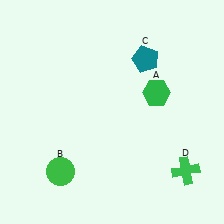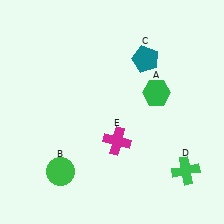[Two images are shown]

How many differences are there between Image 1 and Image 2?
There is 1 difference between the two images.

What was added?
A magenta cross (E) was added in Image 2.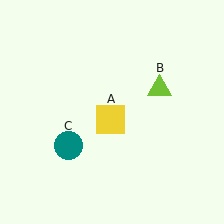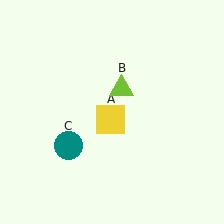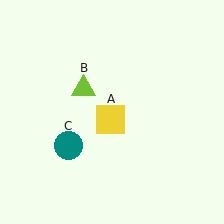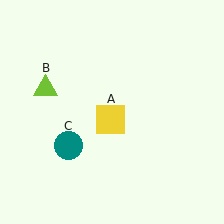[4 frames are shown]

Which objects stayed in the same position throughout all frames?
Yellow square (object A) and teal circle (object C) remained stationary.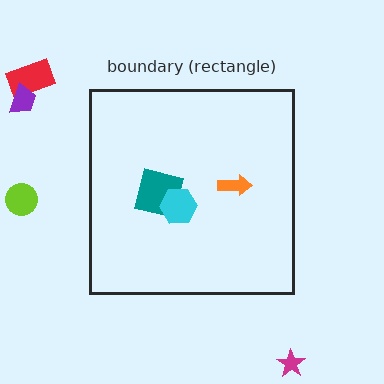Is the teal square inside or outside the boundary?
Inside.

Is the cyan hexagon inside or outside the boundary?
Inside.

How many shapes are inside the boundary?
3 inside, 4 outside.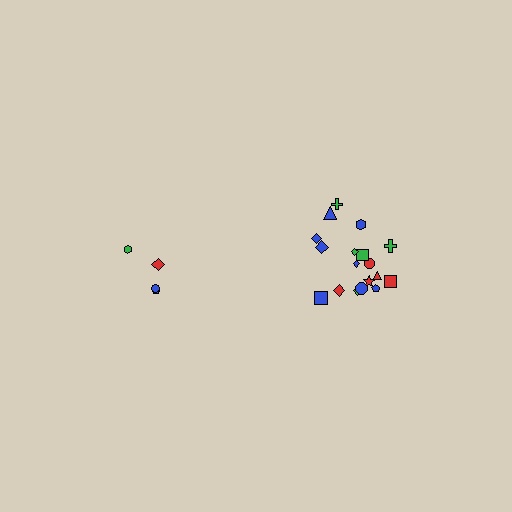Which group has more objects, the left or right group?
The right group.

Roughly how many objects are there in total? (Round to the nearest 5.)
Roughly 20 objects in total.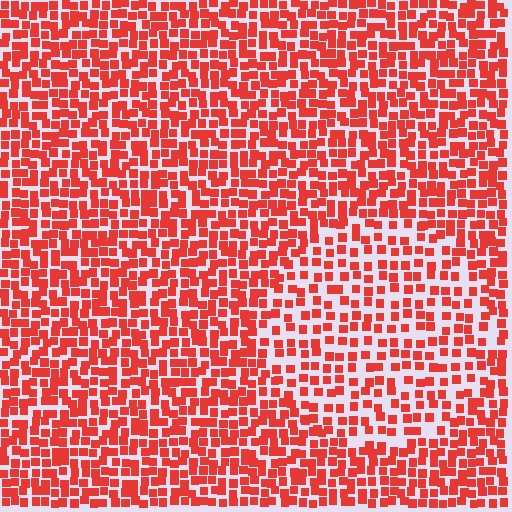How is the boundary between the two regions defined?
The boundary is defined by a change in element density (approximately 1.7x ratio). All elements are the same color, size, and shape.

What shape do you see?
I see a circle.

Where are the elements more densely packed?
The elements are more densely packed outside the circle boundary.